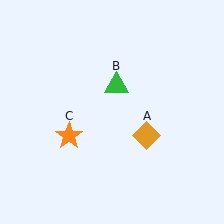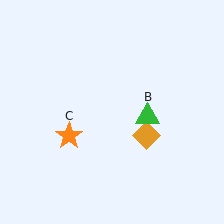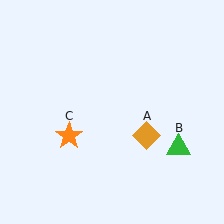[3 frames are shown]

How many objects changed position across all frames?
1 object changed position: green triangle (object B).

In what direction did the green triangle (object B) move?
The green triangle (object B) moved down and to the right.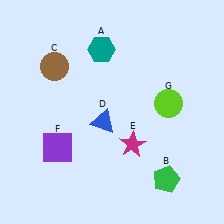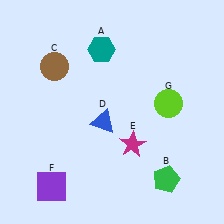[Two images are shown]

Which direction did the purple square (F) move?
The purple square (F) moved down.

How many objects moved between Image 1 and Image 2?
1 object moved between the two images.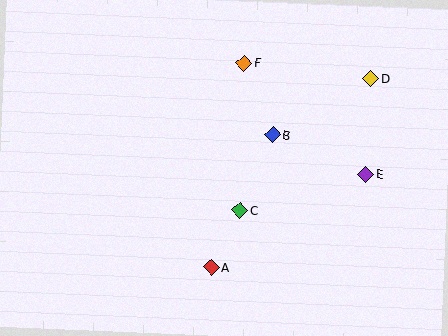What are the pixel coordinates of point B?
Point B is at (273, 135).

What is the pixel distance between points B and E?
The distance between B and E is 101 pixels.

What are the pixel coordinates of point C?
Point C is at (240, 211).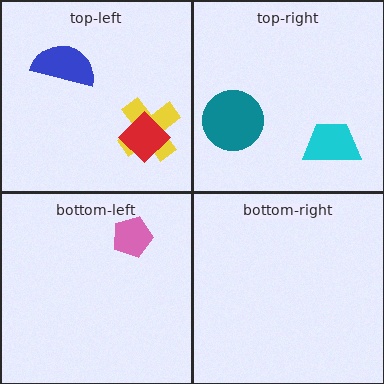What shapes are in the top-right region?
The cyan trapezoid, the teal circle.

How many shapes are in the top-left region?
3.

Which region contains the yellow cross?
The top-left region.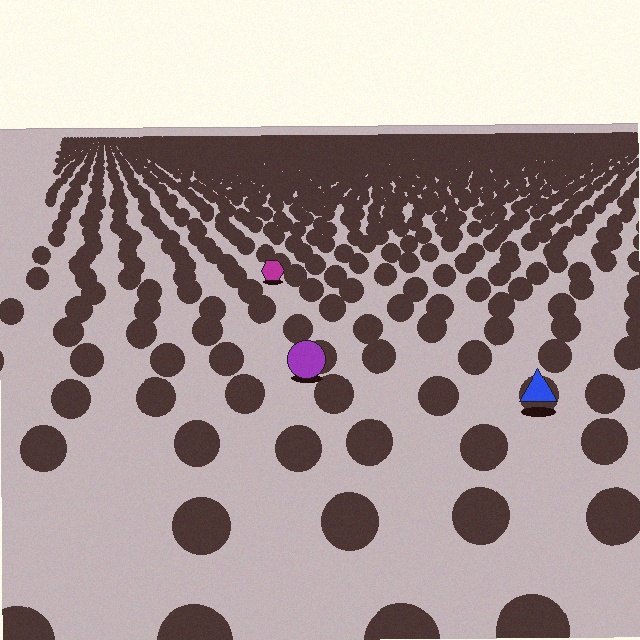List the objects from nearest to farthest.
From nearest to farthest: the blue triangle, the purple circle, the magenta hexagon.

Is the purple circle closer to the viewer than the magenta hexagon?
Yes. The purple circle is closer — you can tell from the texture gradient: the ground texture is coarser near it.